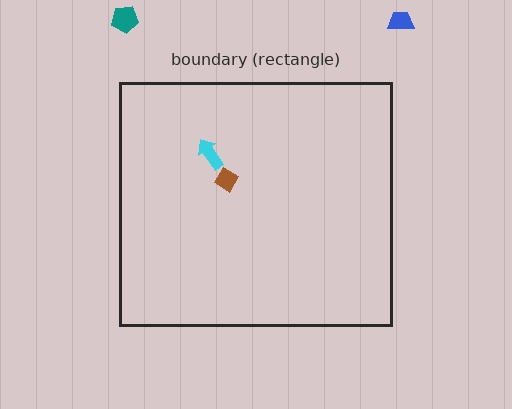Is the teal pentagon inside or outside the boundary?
Outside.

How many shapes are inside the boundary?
2 inside, 2 outside.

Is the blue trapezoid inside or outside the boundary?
Outside.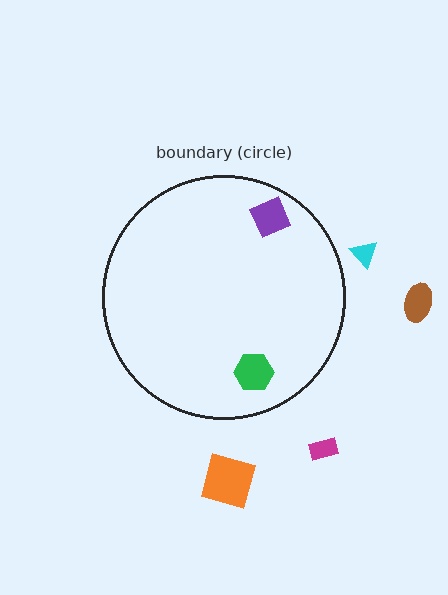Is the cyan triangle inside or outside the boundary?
Outside.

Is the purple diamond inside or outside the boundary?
Inside.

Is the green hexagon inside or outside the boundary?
Inside.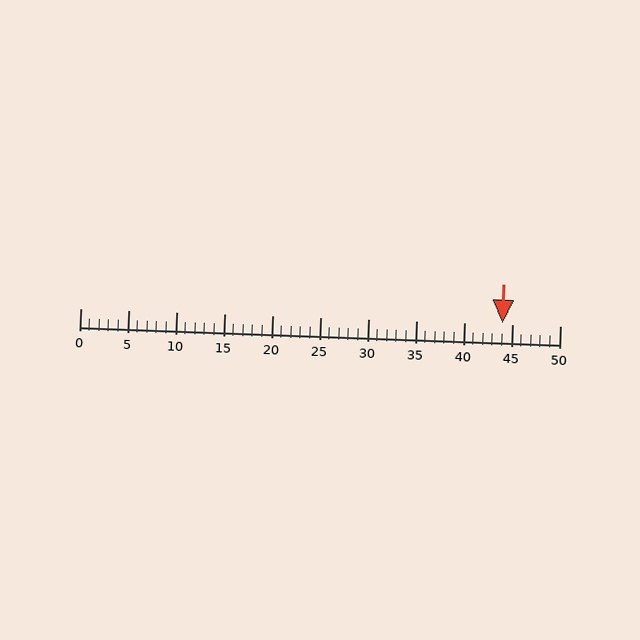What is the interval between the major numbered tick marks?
The major tick marks are spaced 5 units apart.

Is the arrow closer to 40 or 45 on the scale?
The arrow is closer to 45.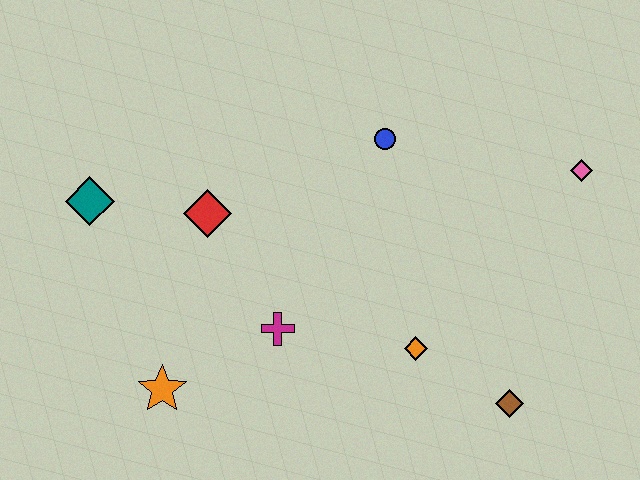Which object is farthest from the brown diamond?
The teal diamond is farthest from the brown diamond.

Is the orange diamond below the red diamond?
Yes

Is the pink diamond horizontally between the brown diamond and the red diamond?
No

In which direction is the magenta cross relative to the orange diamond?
The magenta cross is to the left of the orange diamond.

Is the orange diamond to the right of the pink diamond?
No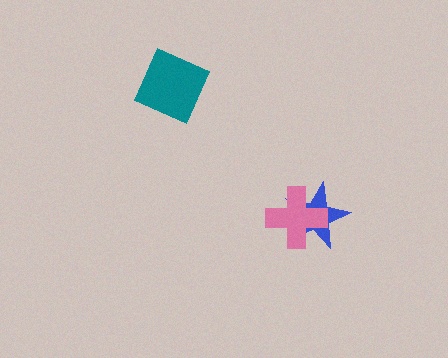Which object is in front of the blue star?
The pink cross is in front of the blue star.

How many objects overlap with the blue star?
1 object overlaps with the blue star.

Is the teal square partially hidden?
No, no other shape covers it.